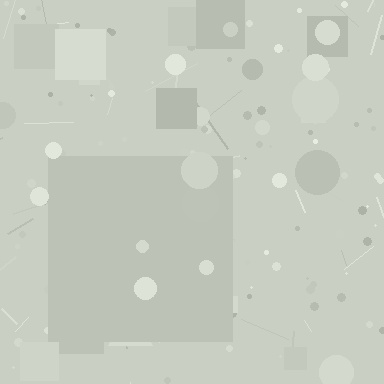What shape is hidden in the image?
A square is hidden in the image.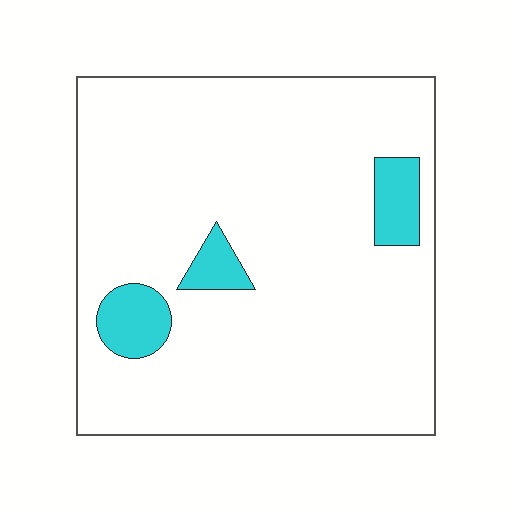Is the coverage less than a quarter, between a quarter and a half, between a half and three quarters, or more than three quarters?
Less than a quarter.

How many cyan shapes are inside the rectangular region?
3.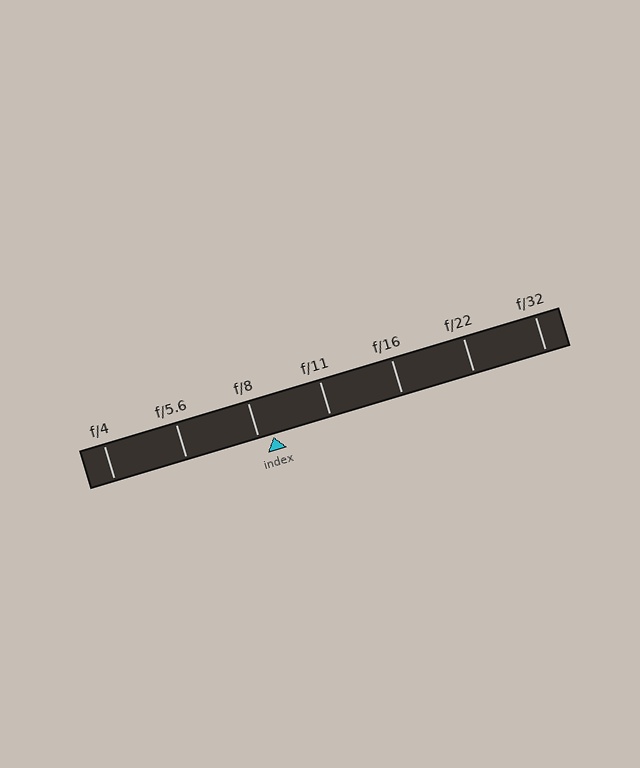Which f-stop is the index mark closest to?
The index mark is closest to f/8.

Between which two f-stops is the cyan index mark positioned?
The index mark is between f/8 and f/11.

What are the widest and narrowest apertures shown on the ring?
The widest aperture shown is f/4 and the narrowest is f/32.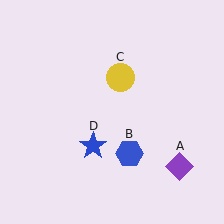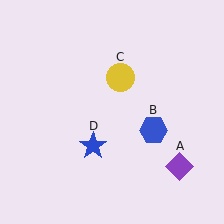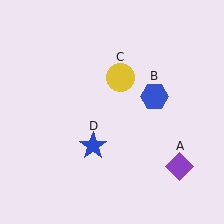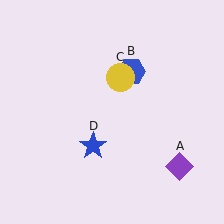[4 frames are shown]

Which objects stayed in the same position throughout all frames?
Purple diamond (object A) and yellow circle (object C) and blue star (object D) remained stationary.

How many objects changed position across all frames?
1 object changed position: blue hexagon (object B).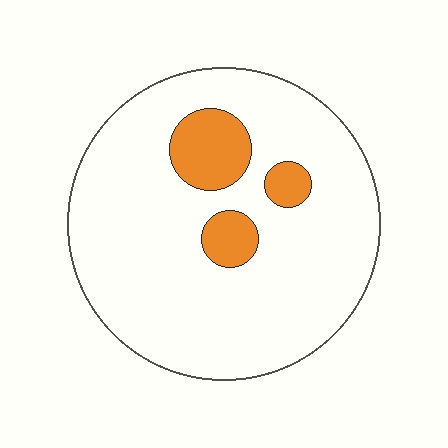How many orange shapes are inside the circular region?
3.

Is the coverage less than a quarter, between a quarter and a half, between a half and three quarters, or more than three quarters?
Less than a quarter.